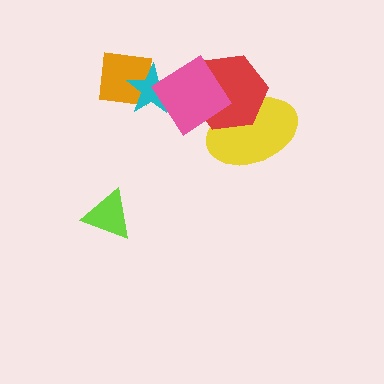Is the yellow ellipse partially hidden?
Yes, it is partially covered by another shape.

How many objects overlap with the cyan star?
2 objects overlap with the cyan star.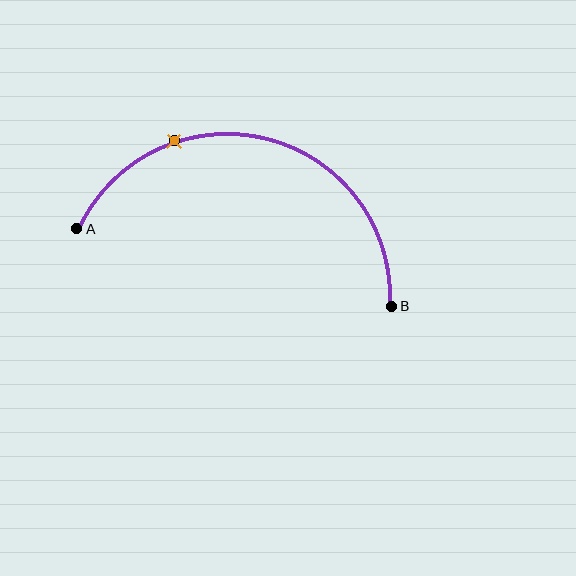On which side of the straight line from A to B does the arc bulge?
The arc bulges above the straight line connecting A and B.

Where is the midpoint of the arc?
The arc midpoint is the point on the curve farthest from the straight line joining A and B. It sits above that line.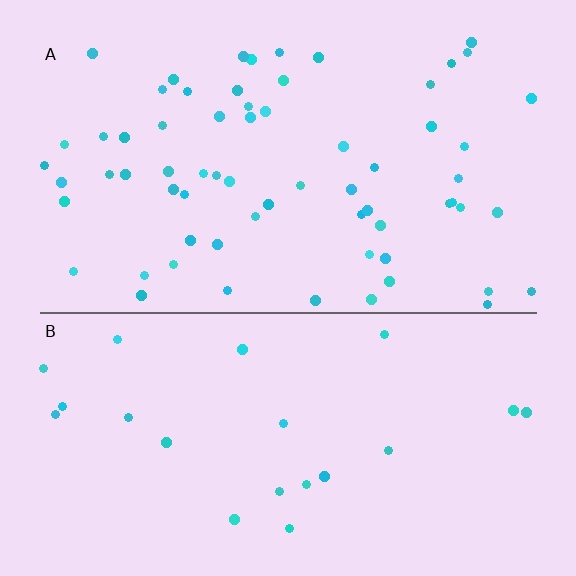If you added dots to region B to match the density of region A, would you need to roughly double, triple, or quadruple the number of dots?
Approximately triple.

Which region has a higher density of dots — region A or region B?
A (the top).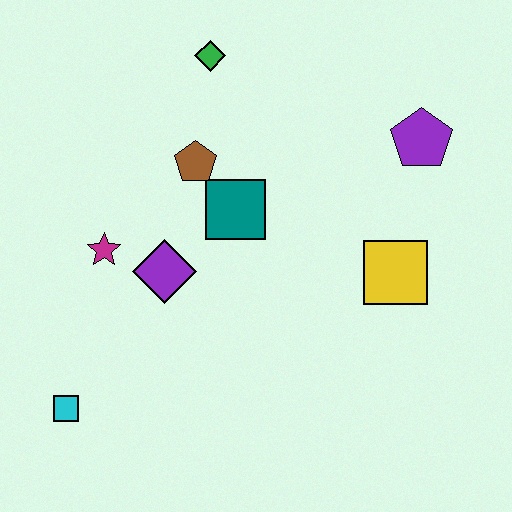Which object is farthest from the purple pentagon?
The cyan square is farthest from the purple pentagon.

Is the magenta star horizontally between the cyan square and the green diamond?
Yes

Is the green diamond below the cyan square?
No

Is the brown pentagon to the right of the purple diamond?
Yes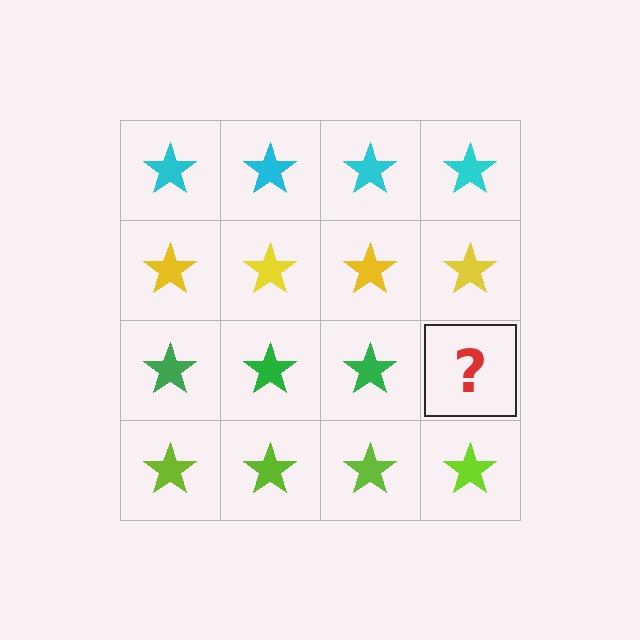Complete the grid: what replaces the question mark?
The question mark should be replaced with a green star.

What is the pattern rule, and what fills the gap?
The rule is that each row has a consistent color. The gap should be filled with a green star.